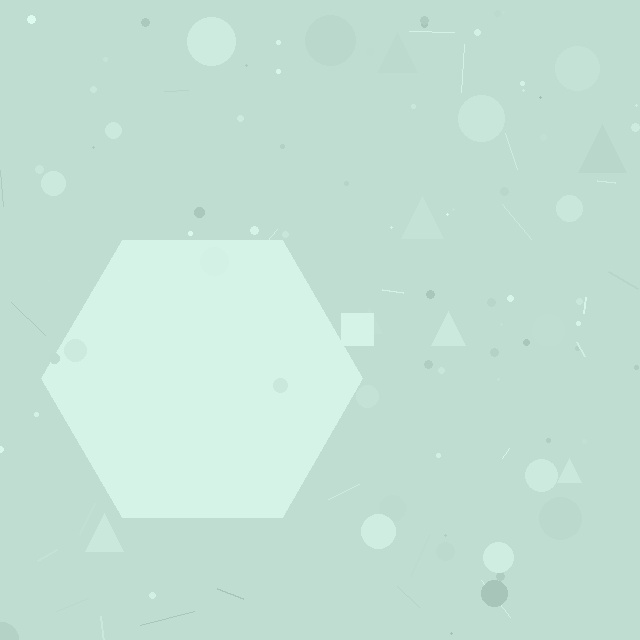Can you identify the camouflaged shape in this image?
The camouflaged shape is a hexagon.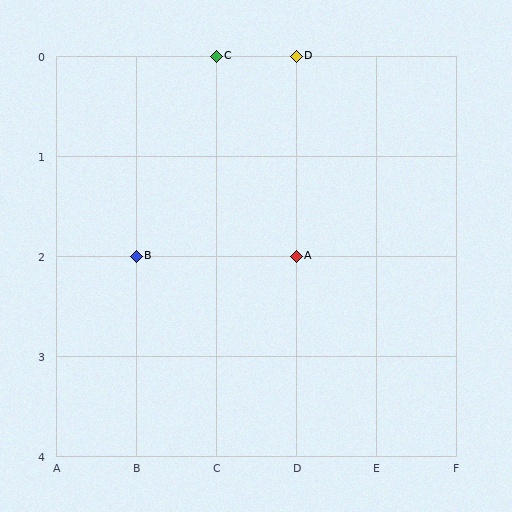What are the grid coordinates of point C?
Point C is at grid coordinates (C, 0).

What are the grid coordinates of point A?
Point A is at grid coordinates (D, 2).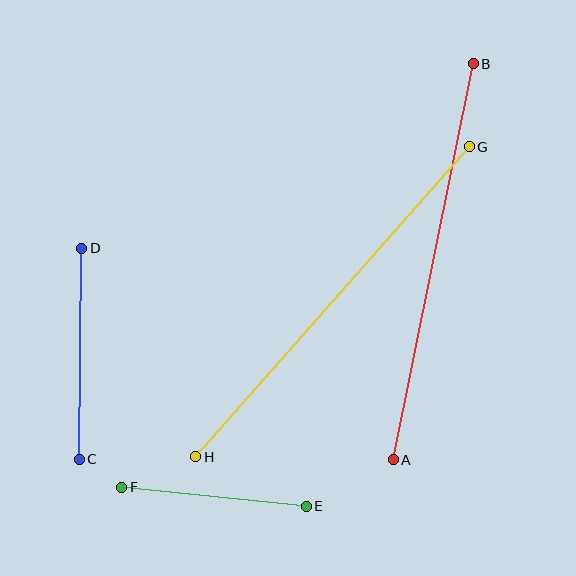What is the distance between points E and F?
The distance is approximately 186 pixels.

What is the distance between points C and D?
The distance is approximately 211 pixels.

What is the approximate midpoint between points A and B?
The midpoint is at approximately (433, 262) pixels.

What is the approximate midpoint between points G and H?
The midpoint is at approximately (332, 302) pixels.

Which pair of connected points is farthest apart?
Points G and H are farthest apart.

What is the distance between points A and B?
The distance is approximately 404 pixels.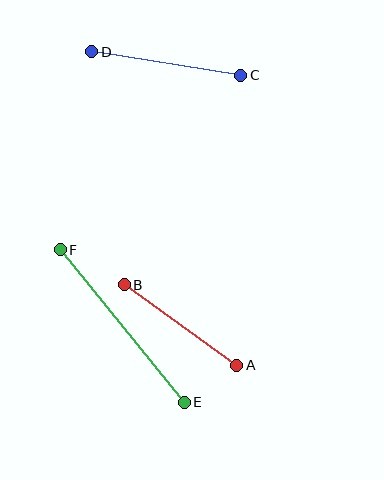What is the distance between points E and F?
The distance is approximately 197 pixels.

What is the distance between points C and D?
The distance is approximately 151 pixels.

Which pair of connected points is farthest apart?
Points E and F are farthest apart.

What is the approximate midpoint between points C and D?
The midpoint is at approximately (166, 64) pixels.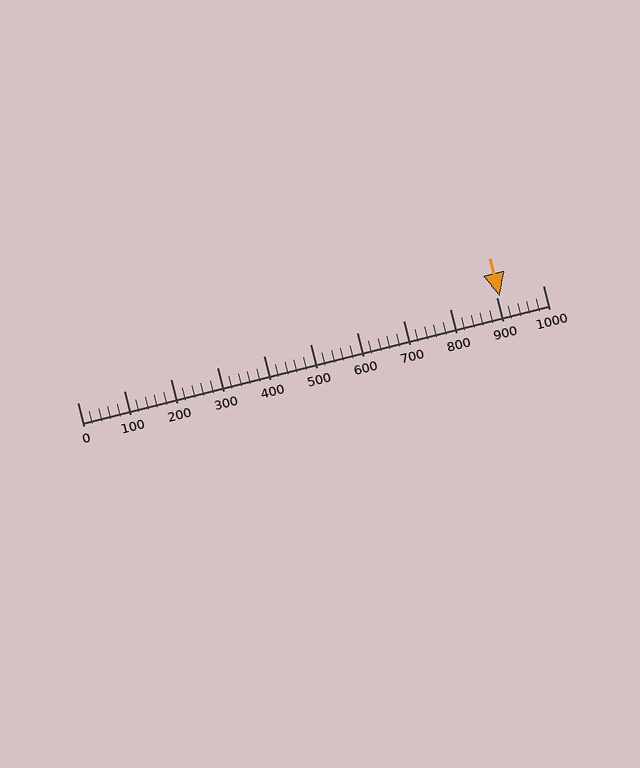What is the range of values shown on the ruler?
The ruler shows values from 0 to 1000.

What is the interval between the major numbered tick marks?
The major tick marks are spaced 100 units apart.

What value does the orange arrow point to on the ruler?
The orange arrow points to approximately 907.